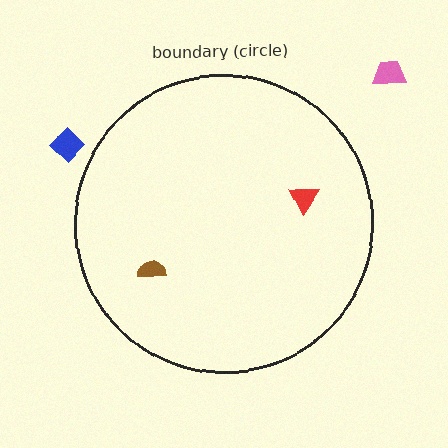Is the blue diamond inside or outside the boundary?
Outside.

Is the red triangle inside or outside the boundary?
Inside.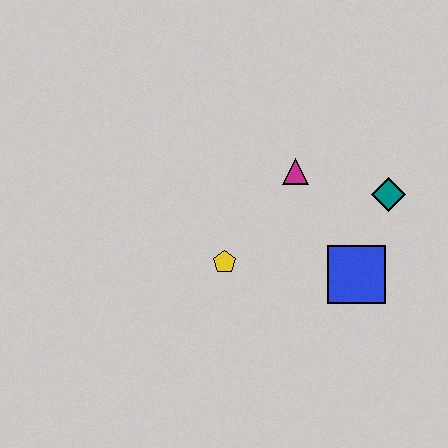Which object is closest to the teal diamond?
The blue square is closest to the teal diamond.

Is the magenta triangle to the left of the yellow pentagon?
No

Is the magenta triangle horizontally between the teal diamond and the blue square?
No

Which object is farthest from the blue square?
The yellow pentagon is farthest from the blue square.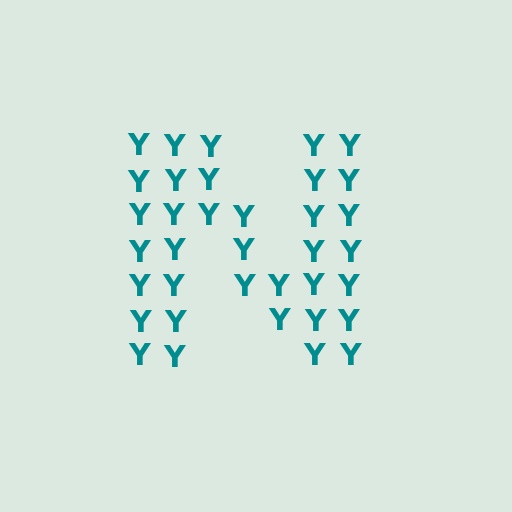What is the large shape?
The large shape is the letter N.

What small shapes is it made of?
It is made of small letter Y's.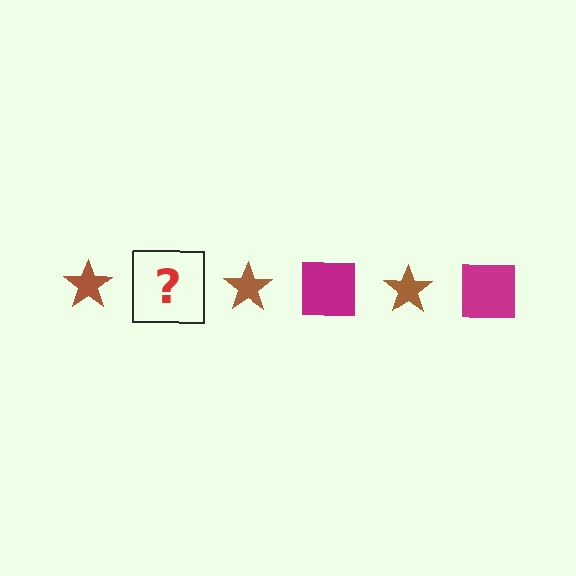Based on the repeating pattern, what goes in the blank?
The blank should be a magenta square.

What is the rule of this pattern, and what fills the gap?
The rule is that the pattern alternates between brown star and magenta square. The gap should be filled with a magenta square.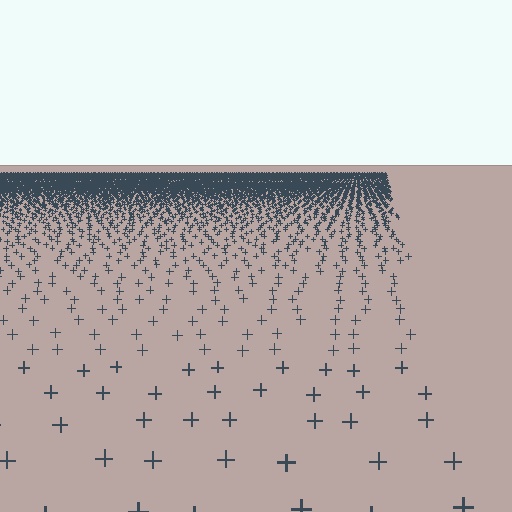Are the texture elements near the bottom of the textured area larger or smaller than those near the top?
Larger. Near the bottom, elements are closer to the viewer and appear at a bigger on-screen size.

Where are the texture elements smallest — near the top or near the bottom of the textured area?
Near the top.